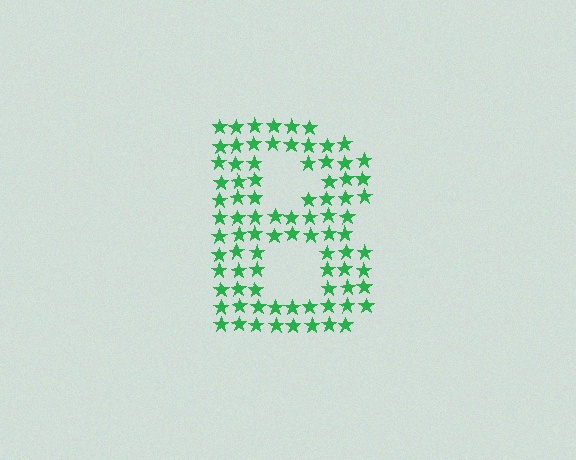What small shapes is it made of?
It is made of small stars.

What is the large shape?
The large shape is the letter B.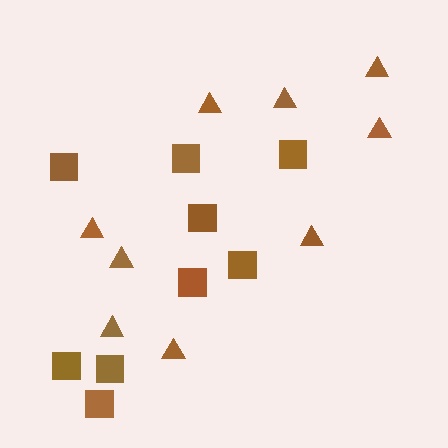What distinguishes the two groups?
There are 2 groups: one group of triangles (9) and one group of squares (9).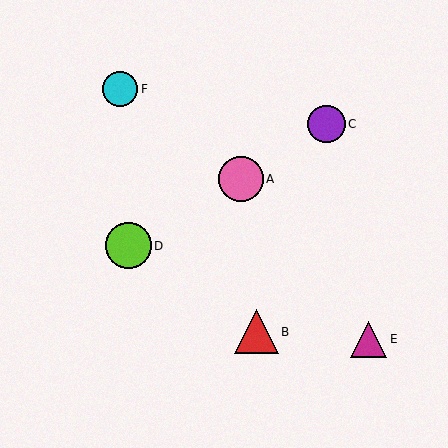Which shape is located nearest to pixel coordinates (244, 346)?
The red triangle (labeled B) at (256, 332) is nearest to that location.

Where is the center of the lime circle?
The center of the lime circle is at (129, 246).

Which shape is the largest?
The lime circle (labeled D) is the largest.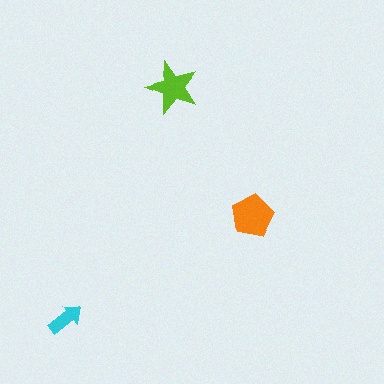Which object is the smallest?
The cyan arrow.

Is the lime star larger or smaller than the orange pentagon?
Smaller.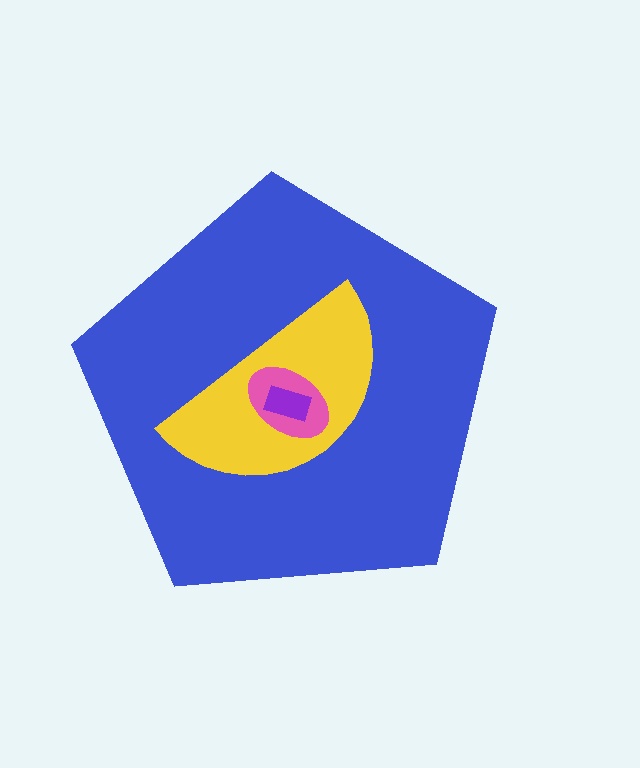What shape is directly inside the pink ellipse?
The purple rectangle.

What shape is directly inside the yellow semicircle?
The pink ellipse.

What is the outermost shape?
The blue pentagon.